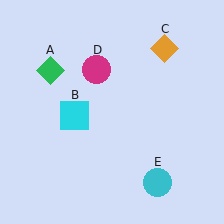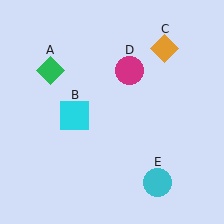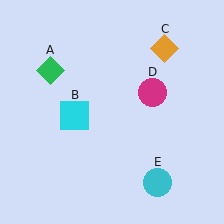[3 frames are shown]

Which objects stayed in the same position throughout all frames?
Green diamond (object A) and cyan square (object B) and orange diamond (object C) and cyan circle (object E) remained stationary.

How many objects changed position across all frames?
1 object changed position: magenta circle (object D).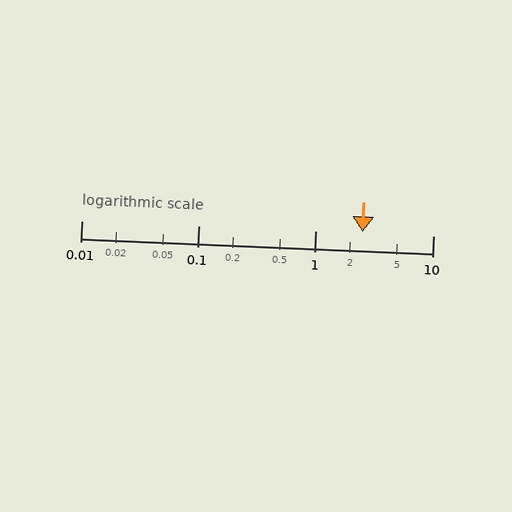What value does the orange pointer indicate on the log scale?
The pointer indicates approximately 2.5.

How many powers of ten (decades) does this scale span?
The scale spans 3 decades, from 0.01 to 10.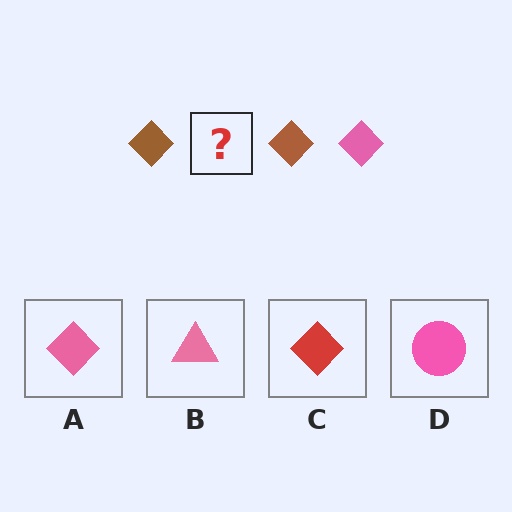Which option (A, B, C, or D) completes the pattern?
A.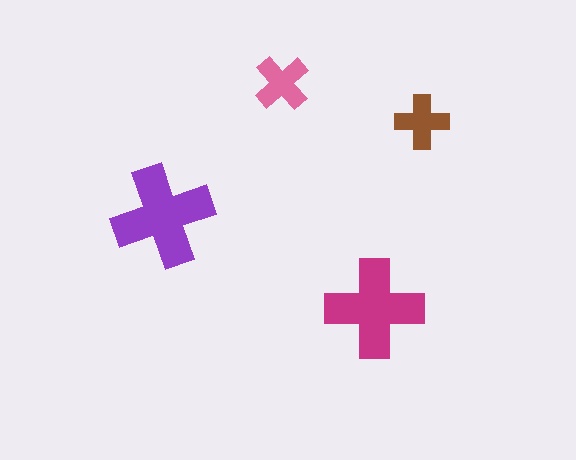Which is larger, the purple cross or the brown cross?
The purple one.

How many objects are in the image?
There are 4 objects in the image.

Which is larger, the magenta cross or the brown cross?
The magenta one.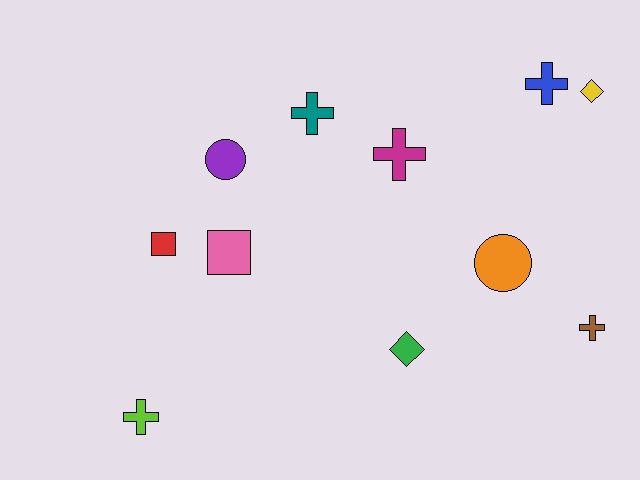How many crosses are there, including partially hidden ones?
There are 5 crosses.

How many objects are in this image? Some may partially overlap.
There are 11 objects.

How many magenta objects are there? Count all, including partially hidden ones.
There is 1 magenta object.